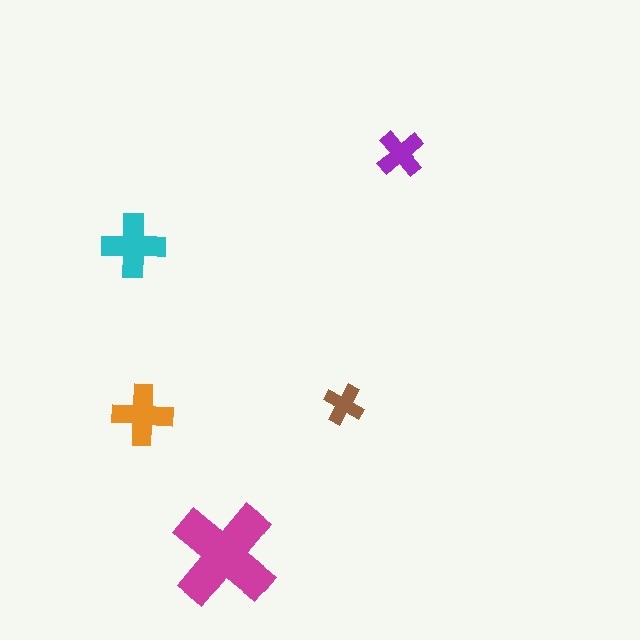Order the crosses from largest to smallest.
the magenta one, the cyan one, the orange one, the purple one, the brown one.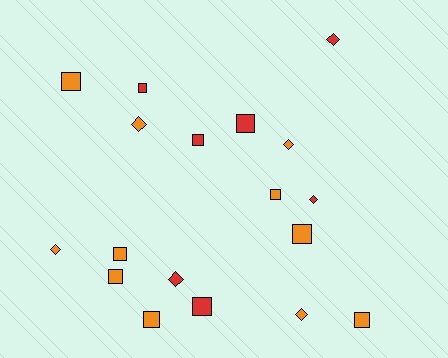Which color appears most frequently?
Orange, with 11 objects.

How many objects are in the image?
There are 18 objects.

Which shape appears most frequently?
Square, with 11 objects.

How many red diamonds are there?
There are 3 red diamonds.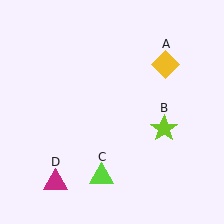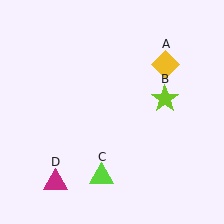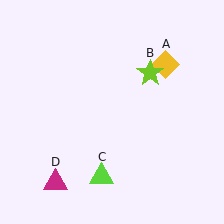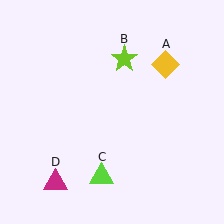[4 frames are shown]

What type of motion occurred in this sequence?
The lime star (object B) rotated counterclockwise around the center of the scene.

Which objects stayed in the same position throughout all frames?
Yellow diamond (object A) and lime triangle (object C) and magenta triangle (object D) remained stationary.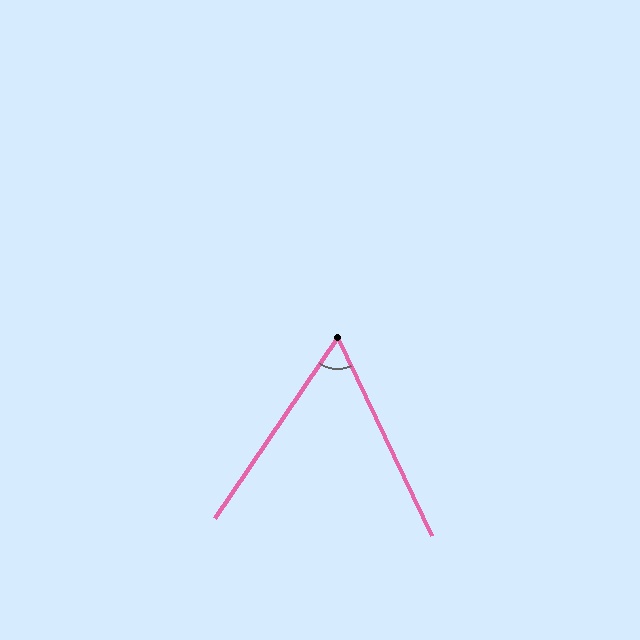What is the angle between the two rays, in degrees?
Approximately 60 degrees.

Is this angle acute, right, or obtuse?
It is acute.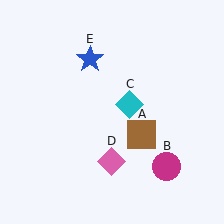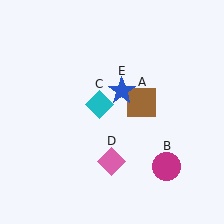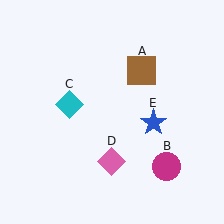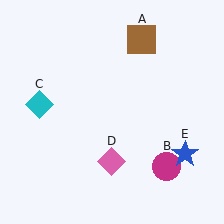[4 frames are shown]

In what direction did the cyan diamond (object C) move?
The cyan diamond (object C) moved left.